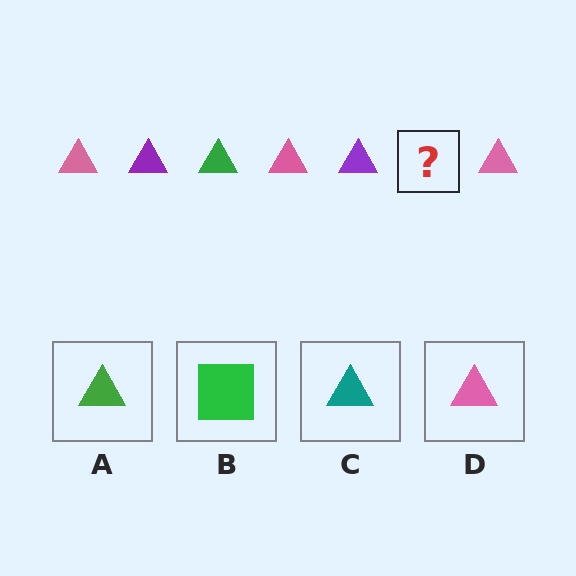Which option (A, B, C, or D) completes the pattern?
A.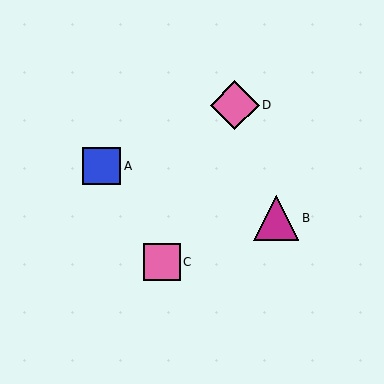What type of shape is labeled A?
Shape A is a blue square.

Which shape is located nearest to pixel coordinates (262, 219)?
The magenta triangle (labeled B) at (276, 218) is nearest to that location.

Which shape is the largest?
The pink diamond (labeled D) is the largest.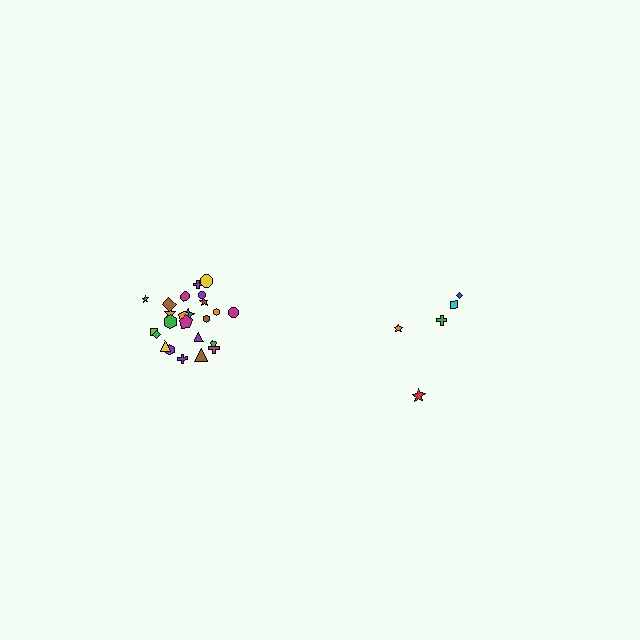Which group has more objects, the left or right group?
The left group.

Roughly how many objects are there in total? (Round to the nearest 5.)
Roughly 30 objects in total.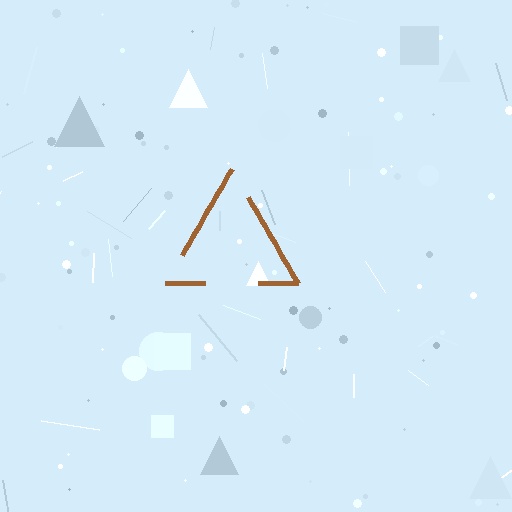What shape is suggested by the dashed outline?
The dashed outline suggests a triangle.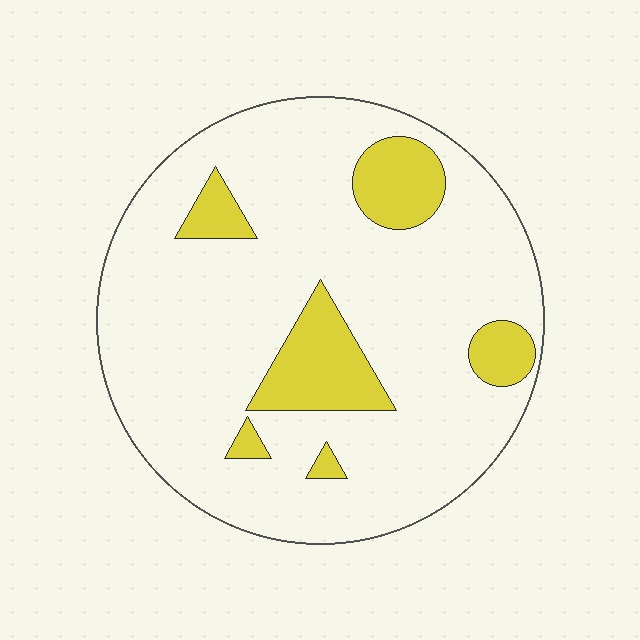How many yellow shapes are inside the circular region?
6.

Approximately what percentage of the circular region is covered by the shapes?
Approximately 15%.